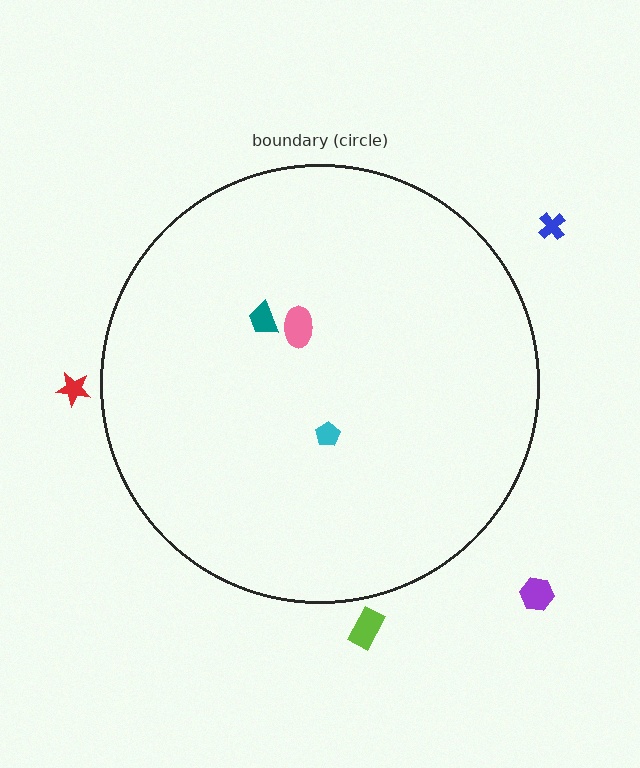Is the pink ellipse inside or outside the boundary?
Inside.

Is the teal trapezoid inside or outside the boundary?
Inside.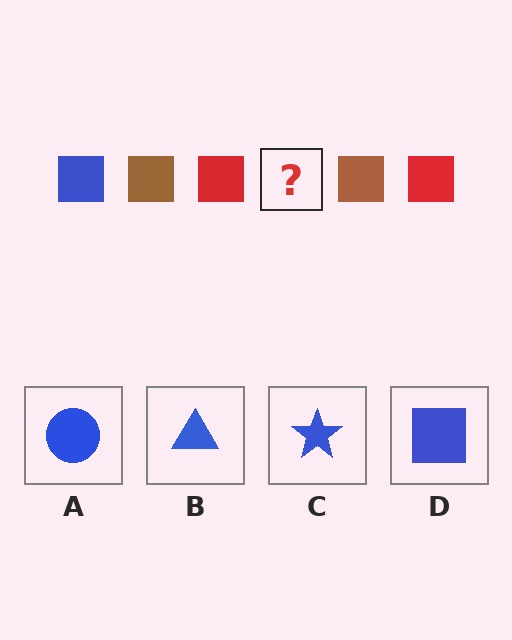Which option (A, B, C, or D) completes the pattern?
D.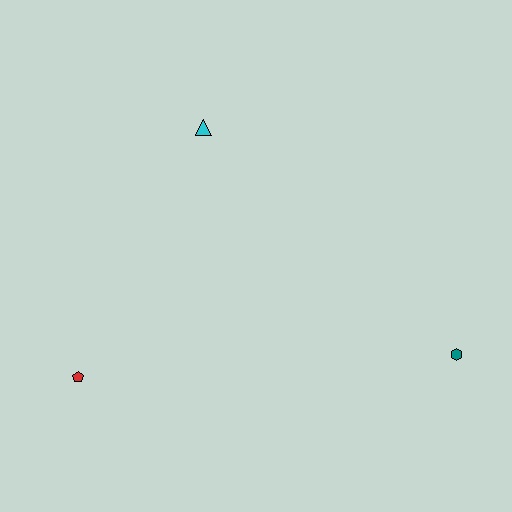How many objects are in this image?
There are 3 objects.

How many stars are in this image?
There are no stars.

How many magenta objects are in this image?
There are no magenta objects.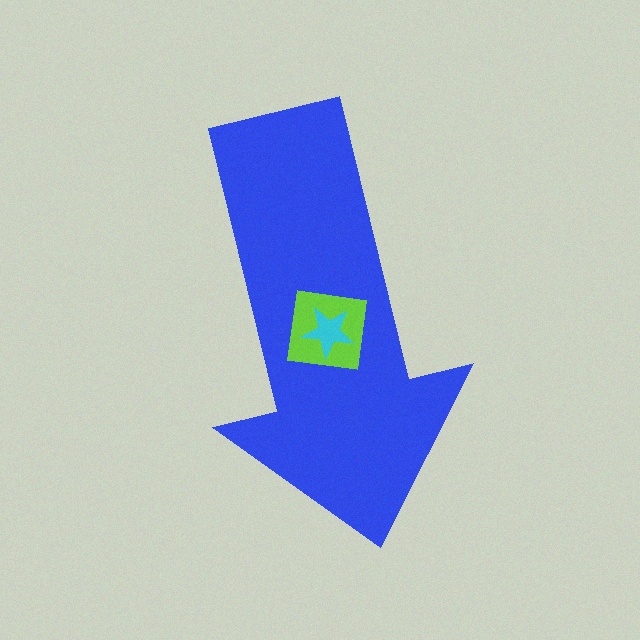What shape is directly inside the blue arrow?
The lime square.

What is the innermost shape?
The cyan star.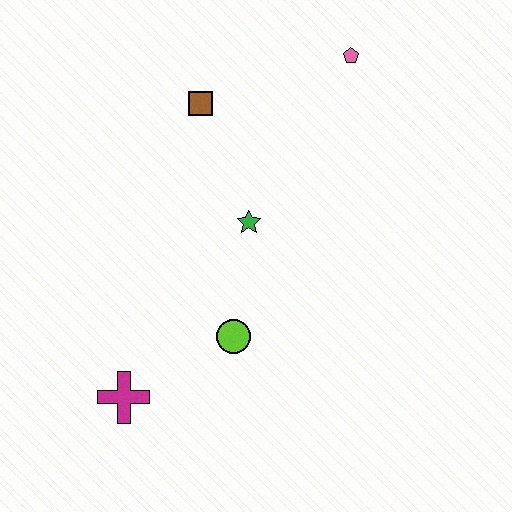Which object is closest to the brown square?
The green star is closest to the brown square.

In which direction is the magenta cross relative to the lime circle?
The magenta cross is to the left of the lime circle.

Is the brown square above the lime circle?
Yes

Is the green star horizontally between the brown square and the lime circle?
No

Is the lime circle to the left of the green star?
Yes